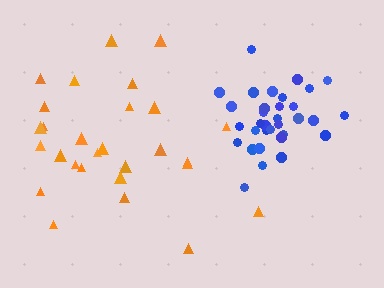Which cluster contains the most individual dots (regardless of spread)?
Blue (33).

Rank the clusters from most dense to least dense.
blue, orange.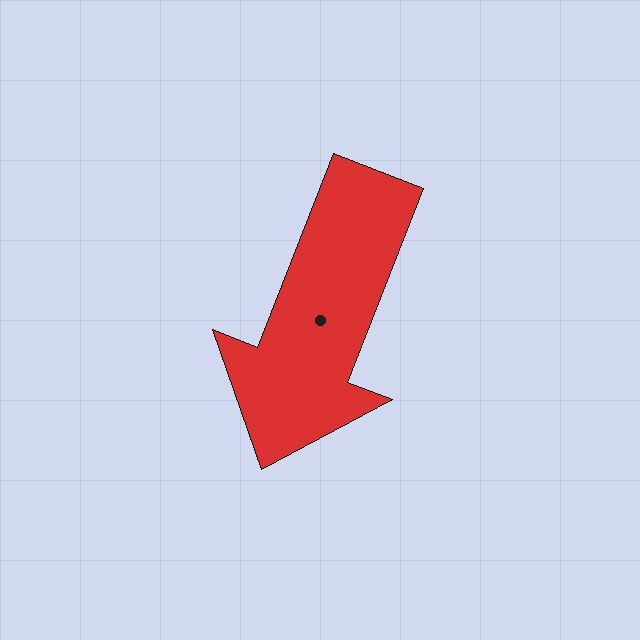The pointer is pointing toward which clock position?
Roughly 7 o'clock.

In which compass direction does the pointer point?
South.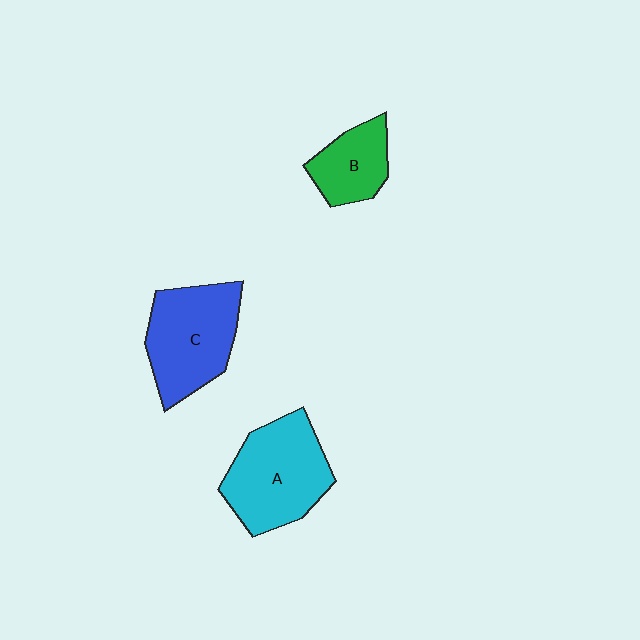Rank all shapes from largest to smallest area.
From largest to smallest: A (cyan), C (blue), B (green).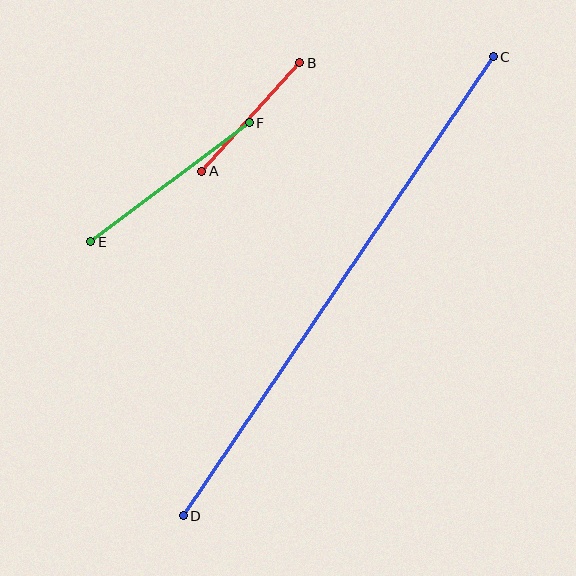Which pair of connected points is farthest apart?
Points C and D are farthest apart.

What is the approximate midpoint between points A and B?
The midpoint is at approximately (251, 117) pixels.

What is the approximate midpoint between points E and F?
The midpoint is at approximately (170, 182) pixels.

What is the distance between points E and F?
The distance is approximately 198 pixels.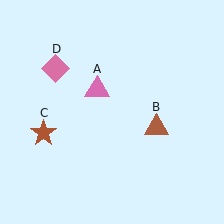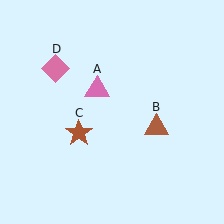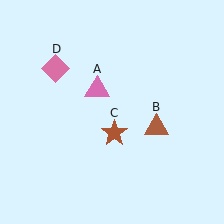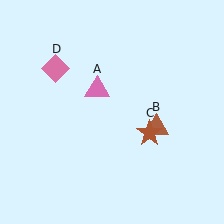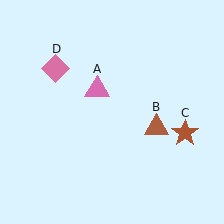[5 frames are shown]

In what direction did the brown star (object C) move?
The brown star (object C) moved right.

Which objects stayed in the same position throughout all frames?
Pink triangle (object A) and brown triangle (object B) and pink diamond (object D) remained stationary.